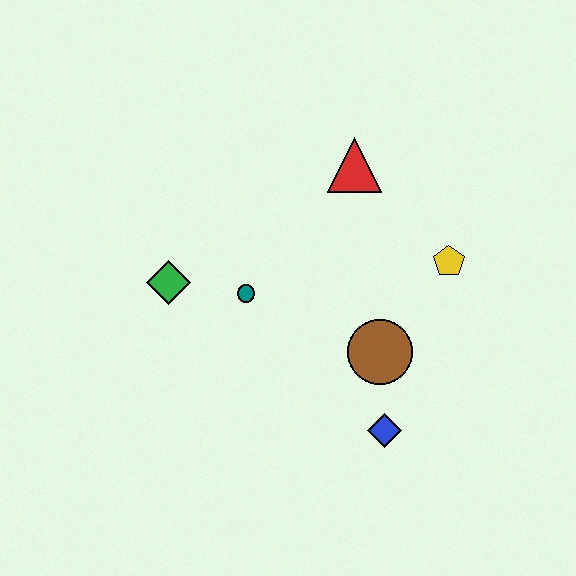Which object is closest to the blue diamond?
The brown circle is closest to the blue diamond.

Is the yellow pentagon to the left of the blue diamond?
No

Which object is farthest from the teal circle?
The yellow pentagon is farthest from the teal circle.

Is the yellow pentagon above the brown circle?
Yes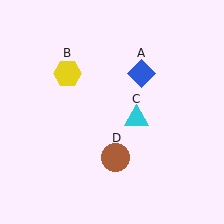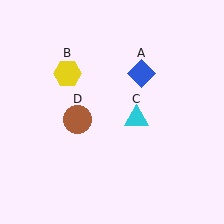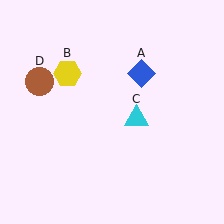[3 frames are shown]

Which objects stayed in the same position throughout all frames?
Blue diamond (object A) and yellow hexagon (object B) and cyan triangle (object C) remained stationary.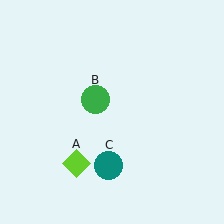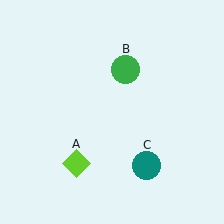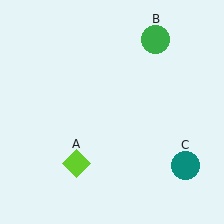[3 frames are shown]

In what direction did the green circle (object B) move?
The green circle (object B) moved up and to the right.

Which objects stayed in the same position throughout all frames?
Lime diamond (object A) remained stationary.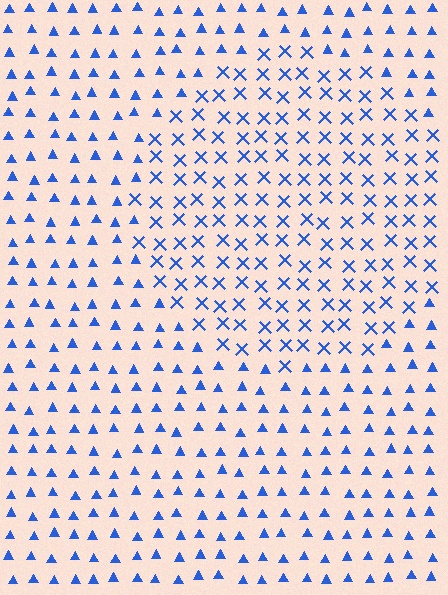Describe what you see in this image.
The image is filled with small blue elements arranged in a uniform grid. A circle-shaped region contains X marks, while the surrounding area contains triangles. The boundary is defined purely by the change in element shape.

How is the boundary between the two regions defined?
The boundary is defined by a change in element shape: X marks inside vs. triangles outside. All elements share the same color and spacing.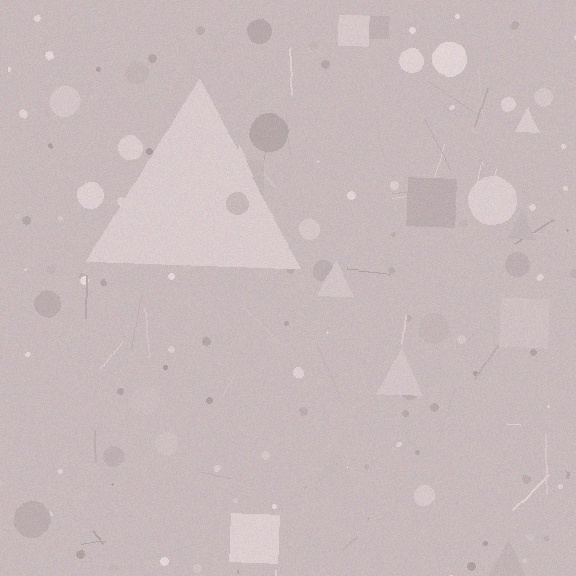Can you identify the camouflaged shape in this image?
The camouflaged shape is a triangle.